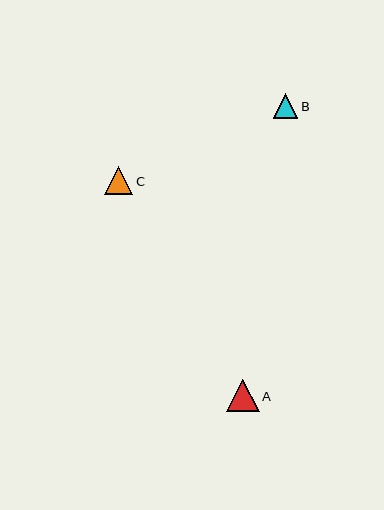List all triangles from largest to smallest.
From largest to smallest: A, C, B.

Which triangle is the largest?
Triangle A is the largest with a size of approximately 33 pixels.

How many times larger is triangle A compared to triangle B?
Triangle A is approximately 1.3 times the size of triangle B.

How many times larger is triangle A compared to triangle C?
Triangle A is approximately 1.2 times the size of triangle C.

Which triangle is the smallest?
Triangle B is the smallest with a size of approximately 25 pixels.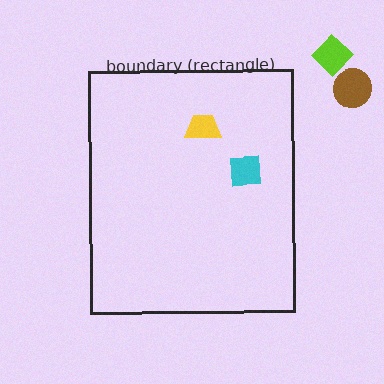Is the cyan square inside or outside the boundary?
Inside.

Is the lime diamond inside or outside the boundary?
Outside.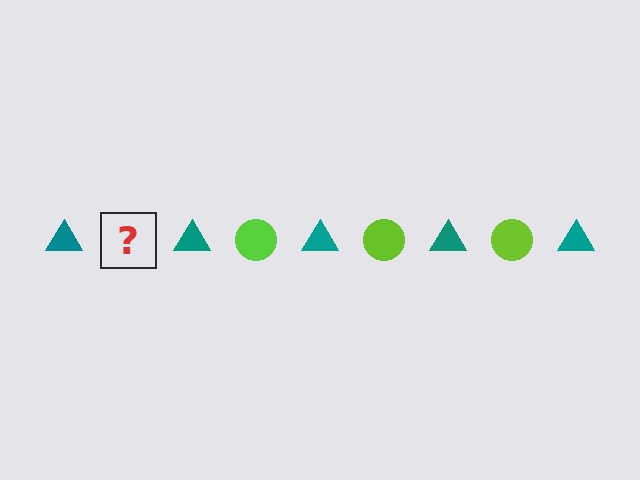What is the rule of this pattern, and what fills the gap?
The rule is that the pattern alternates between teal triangle and lime circle. The gap should be filled with a lime circle.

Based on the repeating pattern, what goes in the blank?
The blank should be a lime circle.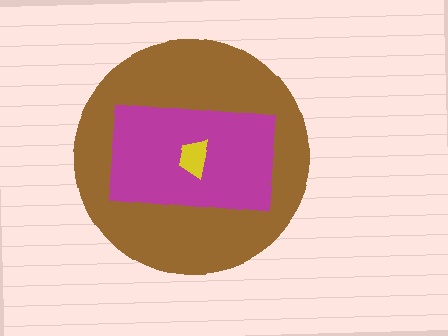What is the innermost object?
The yellow trapezoid.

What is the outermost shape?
The brown circle.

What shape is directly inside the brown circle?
The magenta rectangle.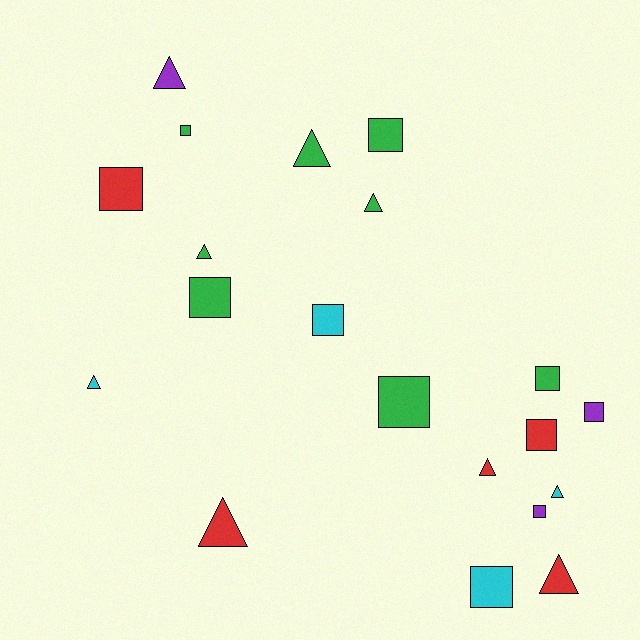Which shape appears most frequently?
Square, with 11 objects.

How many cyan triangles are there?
There are 2 cyan triangles.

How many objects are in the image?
There are 20 objects.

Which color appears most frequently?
Green, with 8 objects.